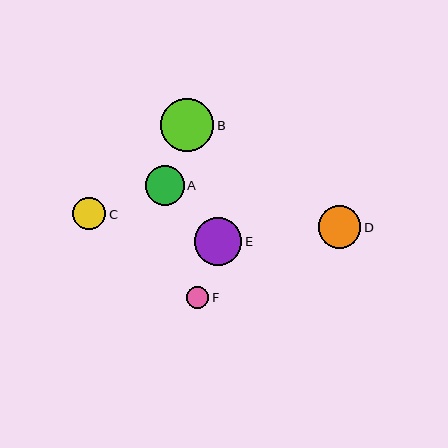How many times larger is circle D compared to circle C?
Circle D is approximately 1.3 times the size of circle C.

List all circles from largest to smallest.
From largest to smallest: B, E, D, A, C, F.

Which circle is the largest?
Circle B is the largest with a size of approximately 53 pixels.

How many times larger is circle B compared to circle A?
Circle B is approximately 1.3 times the size of circle A.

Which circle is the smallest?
Circle F is the smallest with a size of approximately 22 pixels.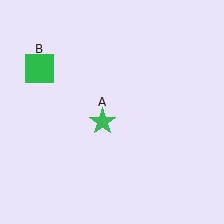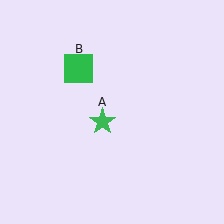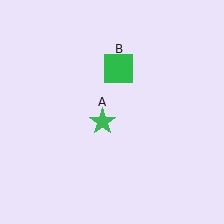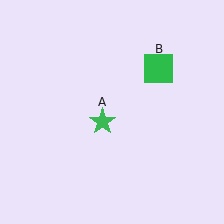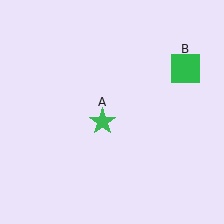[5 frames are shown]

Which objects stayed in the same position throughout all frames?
Green star (object A) remained stationary.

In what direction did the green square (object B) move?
The green square (object B) moved right.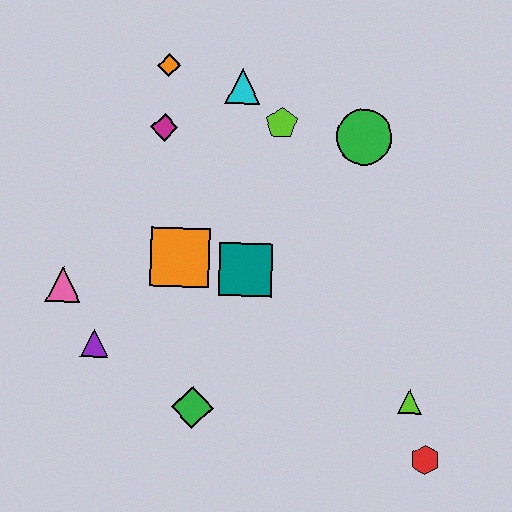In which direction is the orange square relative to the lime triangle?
The orange square is to the left of the lime triangle.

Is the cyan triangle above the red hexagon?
Yes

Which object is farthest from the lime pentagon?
The red hexagon is farthest from the lime pentagon.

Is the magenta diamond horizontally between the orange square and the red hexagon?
No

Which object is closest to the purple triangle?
The pink triangle is closest to the purple triangle.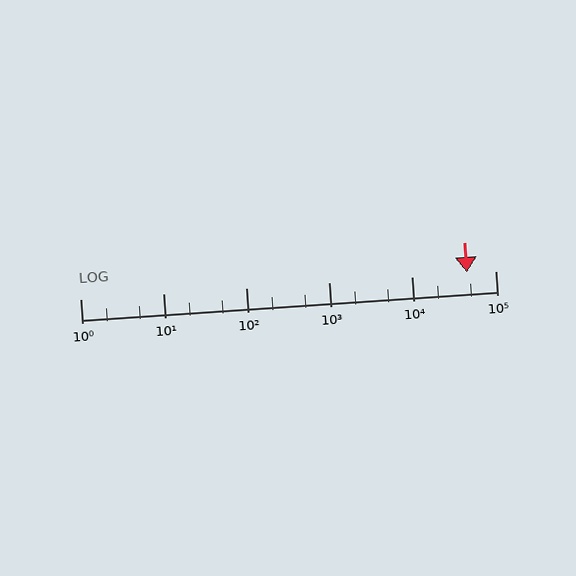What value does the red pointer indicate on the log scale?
The pointer indicates approximately 45000.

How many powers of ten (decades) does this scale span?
The scale spans 5 decades, from 1 to 100000.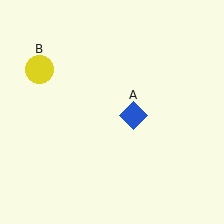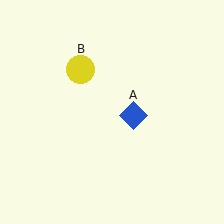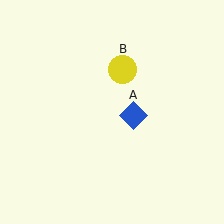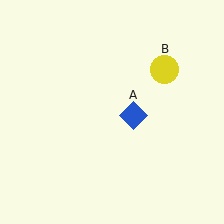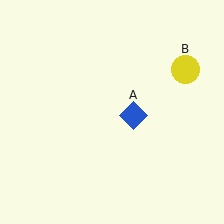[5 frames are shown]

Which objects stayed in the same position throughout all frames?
Blue diamond (object A) remained stationary.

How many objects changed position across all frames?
1 object changed position: yellow circle (object B).